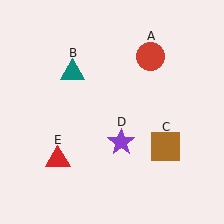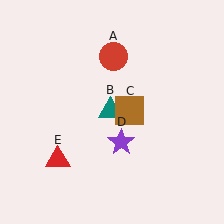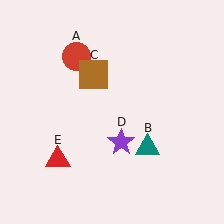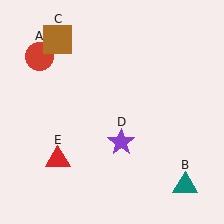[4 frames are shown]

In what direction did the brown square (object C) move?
The brown square (object C) moved up and to the left.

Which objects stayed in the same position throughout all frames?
Purple star (object D) and red triangle (object E) remained stationary.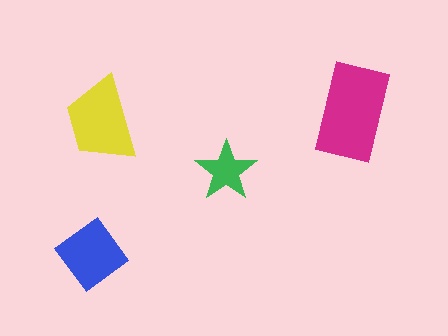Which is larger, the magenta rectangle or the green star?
The magenta rectangle.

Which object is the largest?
The magenta rectangle.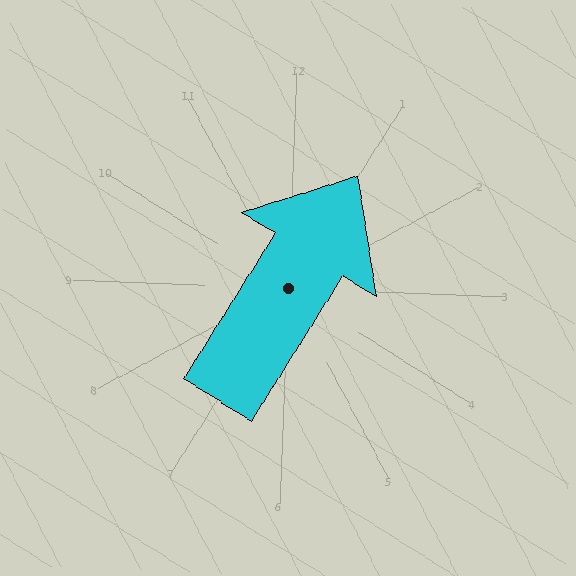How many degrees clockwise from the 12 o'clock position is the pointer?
Approximately 30 degrees.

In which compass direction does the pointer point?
Northeast.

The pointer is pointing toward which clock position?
Roughly 1 o'clock.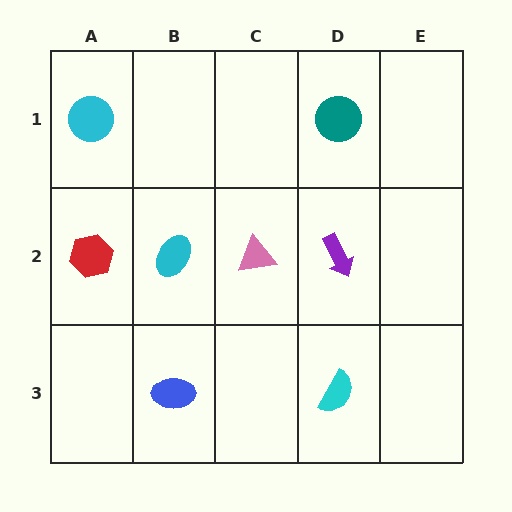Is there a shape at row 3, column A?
No, that cell is empty.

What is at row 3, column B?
A blue ellipse.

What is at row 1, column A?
A cyan circle.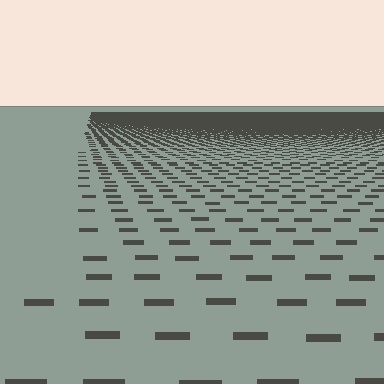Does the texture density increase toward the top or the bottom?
Density increases toward the top.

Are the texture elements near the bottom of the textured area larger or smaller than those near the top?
Larger. Near the bottom, elements are closer to the viewer and appear at a bigger on-screen size.